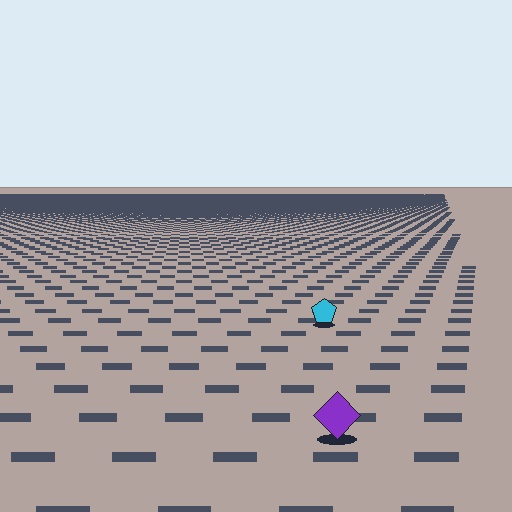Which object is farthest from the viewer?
The cyan pentagon is farthest from the viewer. It appears smaller and the ground texture around it is denser.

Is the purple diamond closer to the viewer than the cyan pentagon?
Yes. The purple diamond is closer — you can tell from the texture gradient: the ground texture is coarser near it.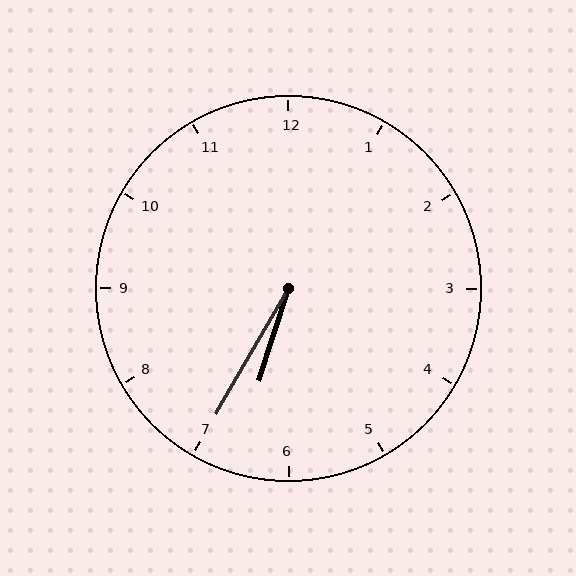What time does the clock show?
6:35.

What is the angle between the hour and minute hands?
Approximately 12 degrees.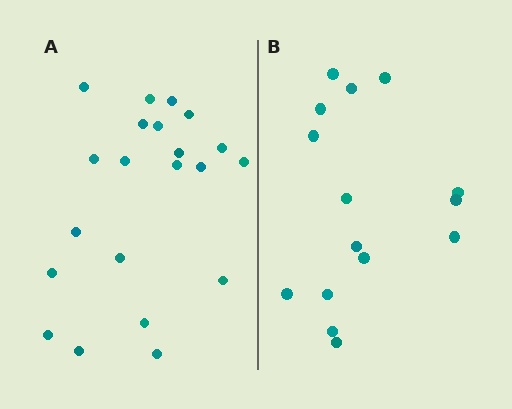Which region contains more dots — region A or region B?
Region A (the left region) has more dots.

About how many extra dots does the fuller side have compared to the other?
Region A has about 6 more dots than region B.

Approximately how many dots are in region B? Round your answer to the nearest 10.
About 20 dots. (The exact count is 15, which rounds to 20.)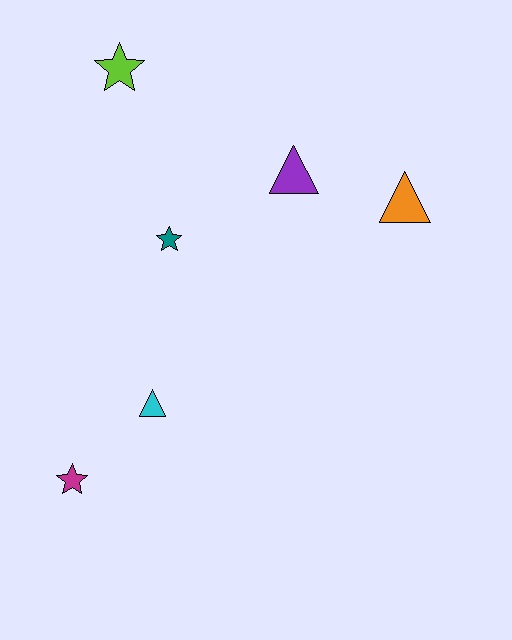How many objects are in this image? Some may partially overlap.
There are 6 objects.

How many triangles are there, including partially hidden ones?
There are 3 triangles.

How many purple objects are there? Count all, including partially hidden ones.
There is 1 purple object.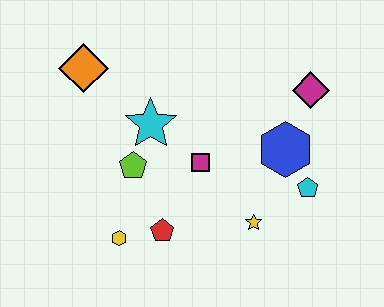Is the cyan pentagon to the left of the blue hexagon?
No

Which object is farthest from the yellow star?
The orange diamond is farthest from the yellow star.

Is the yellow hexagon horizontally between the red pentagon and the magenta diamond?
No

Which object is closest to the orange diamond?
The cyan star is closest to the orange diamond.